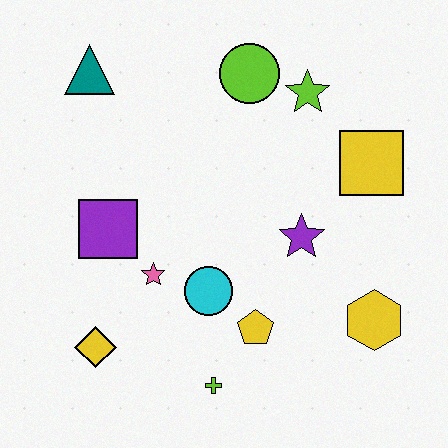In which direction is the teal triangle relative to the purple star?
The teal triangle is to the left of the purple star.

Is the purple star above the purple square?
No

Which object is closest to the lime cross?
The yellow pentagon is closest to the lime cross.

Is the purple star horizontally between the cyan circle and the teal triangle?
No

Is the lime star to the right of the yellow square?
No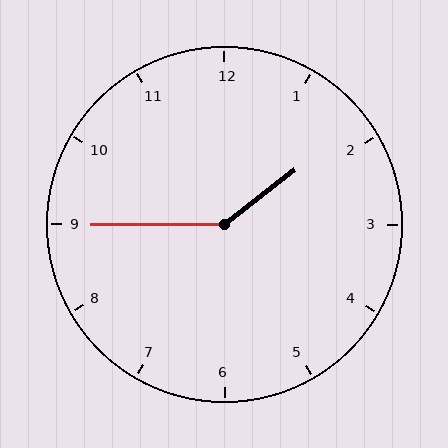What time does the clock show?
1:45.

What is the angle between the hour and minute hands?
Approximately 142 degrees.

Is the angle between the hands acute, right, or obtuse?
It is obtuse.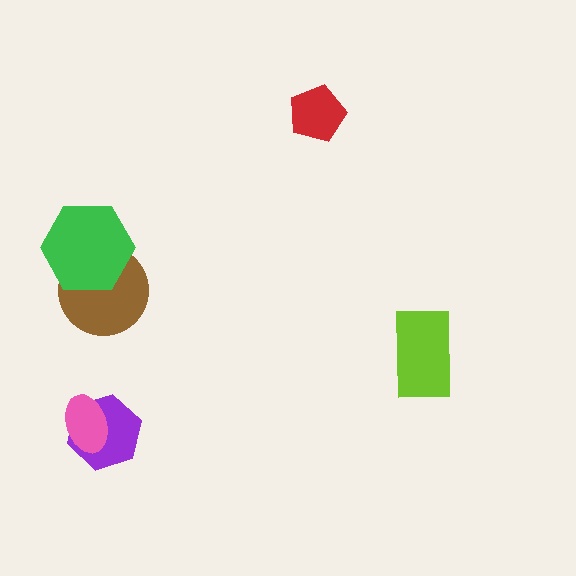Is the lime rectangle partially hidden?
No, no other shape covers it.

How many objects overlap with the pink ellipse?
1 object overlaps with the pink ellipse.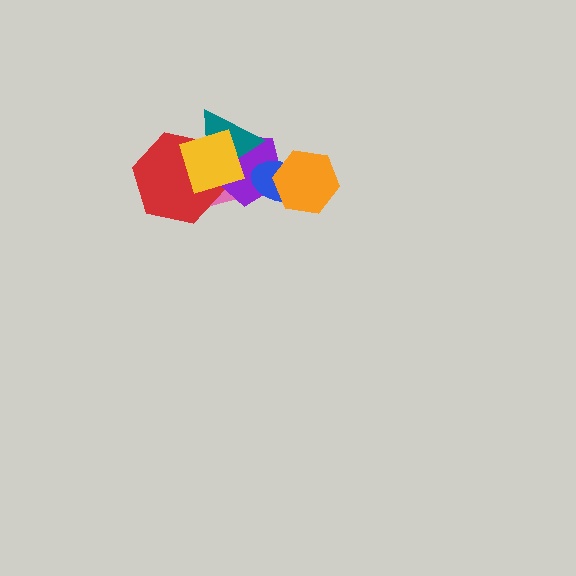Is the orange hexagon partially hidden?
No, no other shape covers it.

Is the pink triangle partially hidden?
Yes, it is partially covered by another shape.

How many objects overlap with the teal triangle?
4 objects overlap with the teal triangle.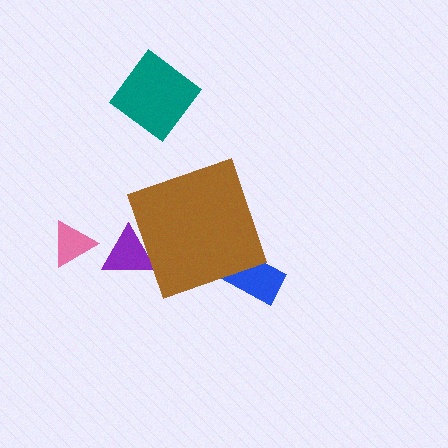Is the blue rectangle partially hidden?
Yes, the blue rectangle is partially hidden behind the brown diamond.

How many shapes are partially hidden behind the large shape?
2 shapes are partially hidden.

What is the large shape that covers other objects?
A brown diamond.